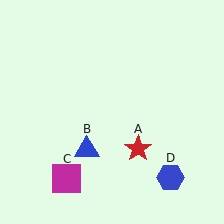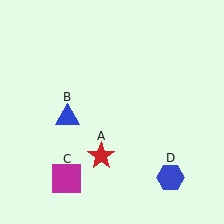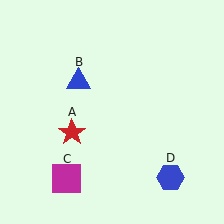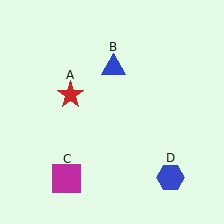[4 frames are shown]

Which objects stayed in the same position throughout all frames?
Magenta square (object C) and blue hexagon (object D) remained stationary.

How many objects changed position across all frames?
2 objects changed position: red star (object A), blue triangle (object B).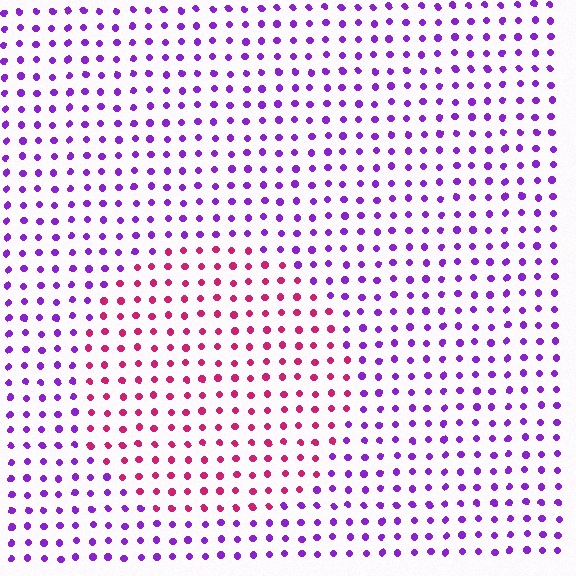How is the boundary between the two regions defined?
The boundary is defined purely by a slight shift in hue (about 54 degrees). Spacing, size, and orientation are identical on both sides.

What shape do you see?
I see a circle.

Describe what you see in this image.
The image is filled with small purple elements in a uniform arrangement. A circle-shaped region is visible where the elements are tinted to a slightly different hue, forming a subtle color boundary.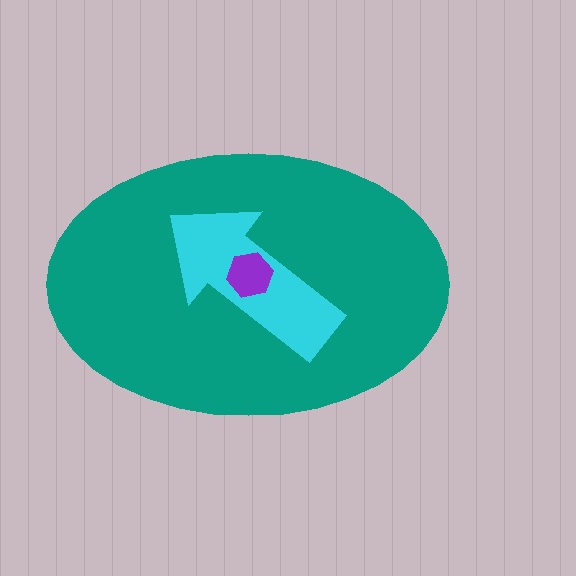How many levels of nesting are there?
3.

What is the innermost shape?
The purple hexagon.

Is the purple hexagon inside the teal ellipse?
Yes.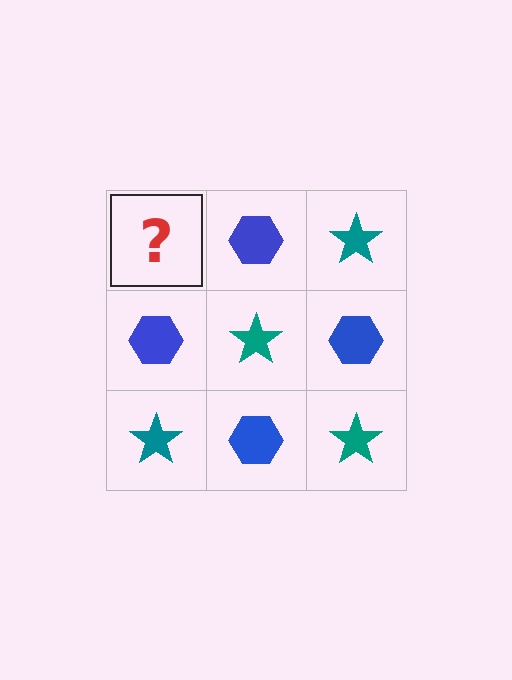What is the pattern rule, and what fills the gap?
The rule is that it alternates teal star and blue hexagon in a checkerboard pattern. The gap should be filled with a teal star.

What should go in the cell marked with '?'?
The missing cell should contain a teal star.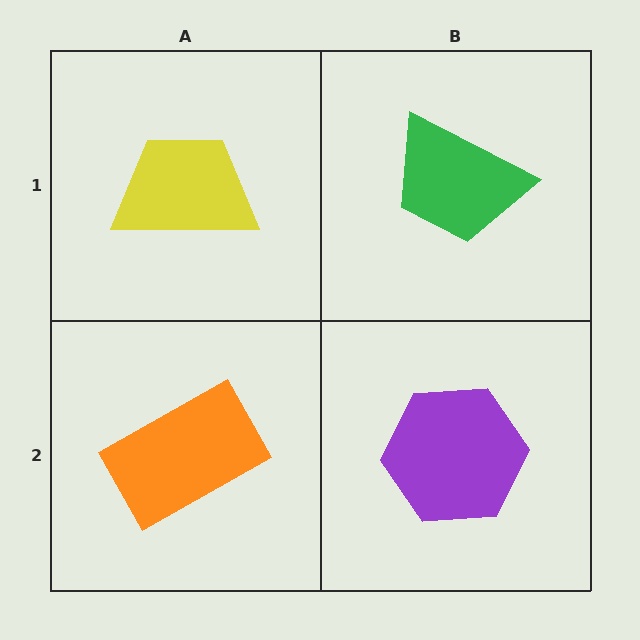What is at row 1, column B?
A green trapezoid.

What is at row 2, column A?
An orange rectangle.